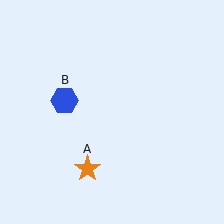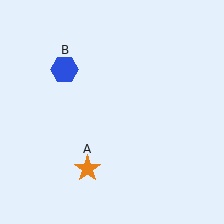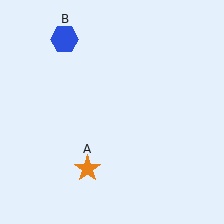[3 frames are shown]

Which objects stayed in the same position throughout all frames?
Orange star (object A) remained stationary.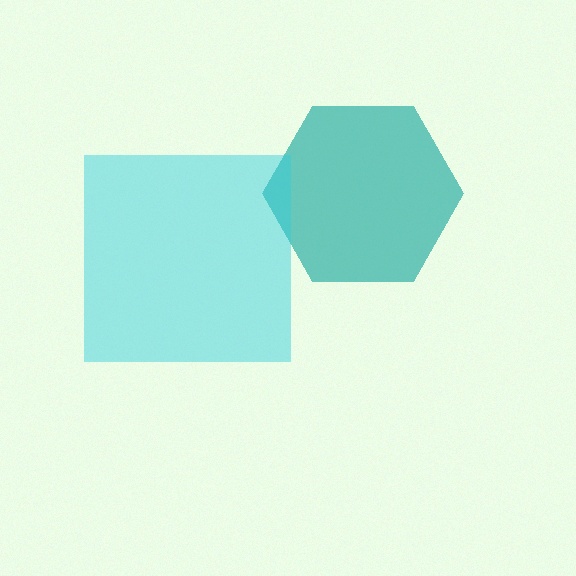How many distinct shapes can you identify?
There are 2 distinct shapes: a teal hexagon, a cyan square.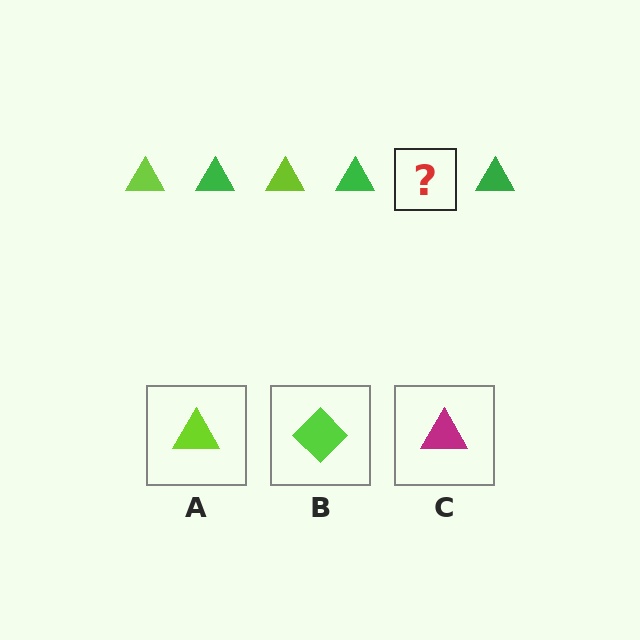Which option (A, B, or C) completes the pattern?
A.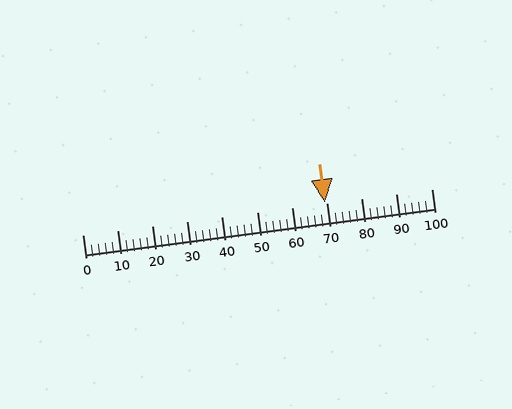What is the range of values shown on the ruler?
The ruler shows values from 0 to 100.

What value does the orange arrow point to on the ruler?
The orange arrow points to approximately 70.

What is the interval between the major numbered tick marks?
The major tick marks are spaced 10 units apart.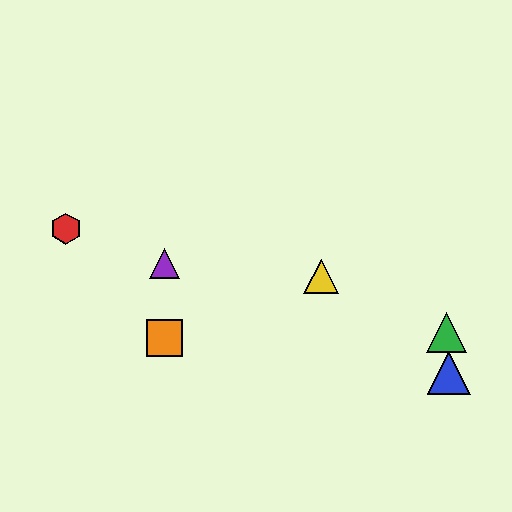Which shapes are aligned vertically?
The purple triangle, the orange square are aligned vertically.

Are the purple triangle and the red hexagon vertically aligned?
No, the purple triangle is at x≈165 and the red hexagon is at x≈66.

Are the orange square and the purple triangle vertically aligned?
Yes, both are at x≈165.